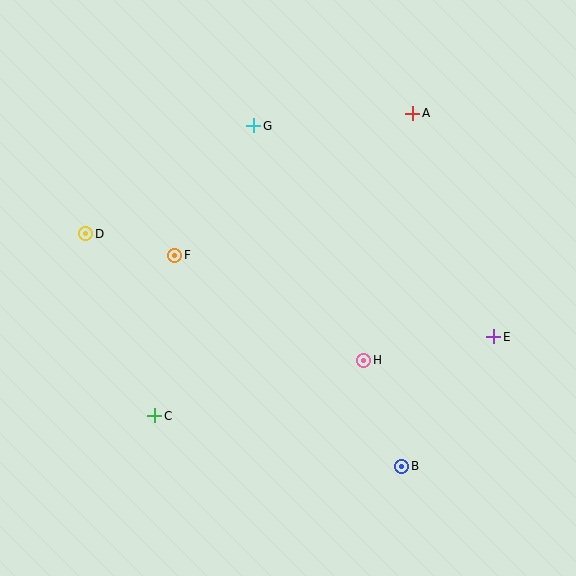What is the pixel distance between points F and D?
The distance between F and D is 91 pixels.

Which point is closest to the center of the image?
Point H at (364, 360) is closest to the center.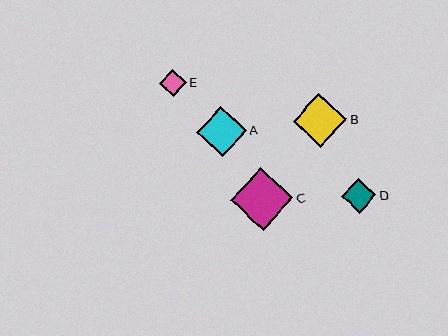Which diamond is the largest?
Diamond C is the largest with a size of approximately 62 pixels.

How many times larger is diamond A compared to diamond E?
Diamond A is approximately 1.9 times the size of diamond E.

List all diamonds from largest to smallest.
From largest to smallest: C, B, A, D, E.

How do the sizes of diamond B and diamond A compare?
Diamond B and diamond A are approximately the same size.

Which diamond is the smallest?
Diamond E is the smallest with a size of approximately 27 pixels.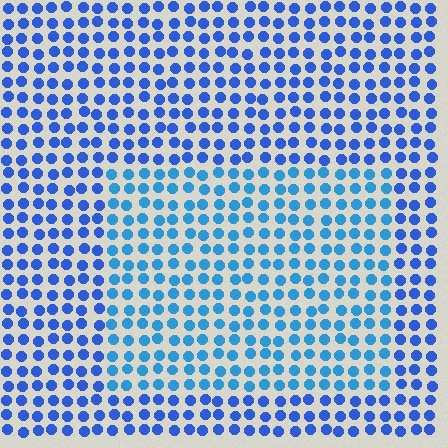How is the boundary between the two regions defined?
The boundary is defined purely by a slight shift in hue (about 22 degrees). Spacing, size, and orientation are identical on both sides.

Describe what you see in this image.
The image is filled with small blue elements in a uniform arrangement. A rectangle-shaped region is visible where the elements are tinted to a slightly different hue, forming a subtle color boundary.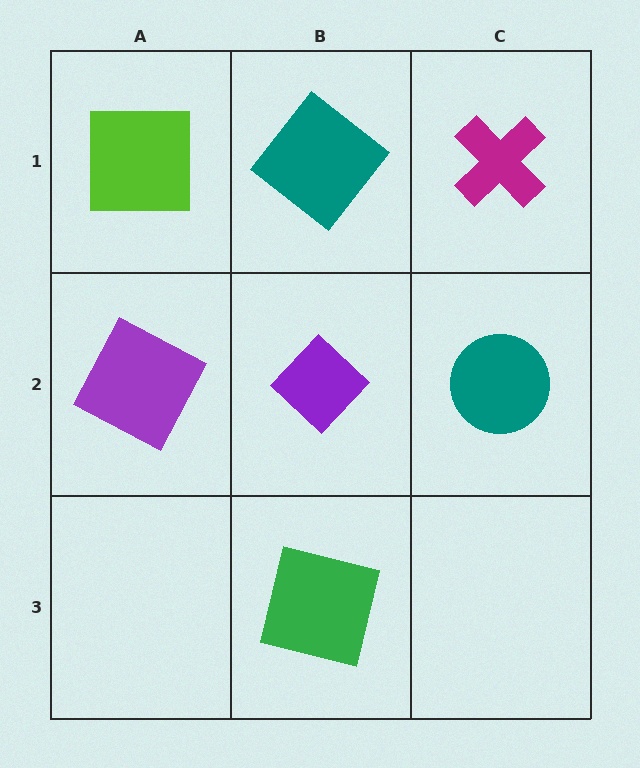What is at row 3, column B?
A green square.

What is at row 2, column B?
A purple diamond.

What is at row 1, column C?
A magenta cross.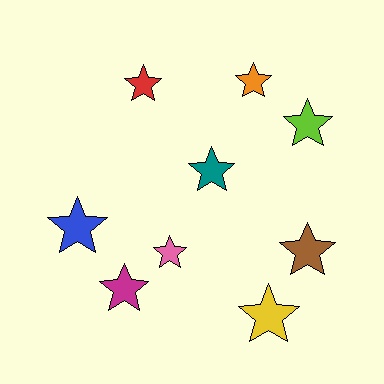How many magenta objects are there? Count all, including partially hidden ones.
There is 1 magenta object.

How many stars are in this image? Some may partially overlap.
There are 9 stars.